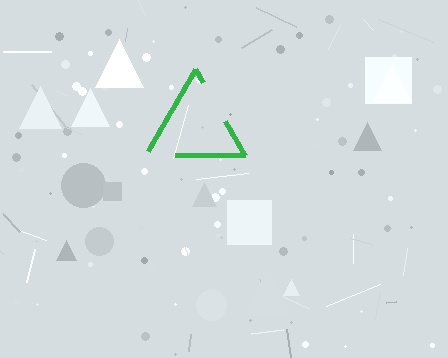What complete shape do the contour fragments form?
The contour fragments form a triangle.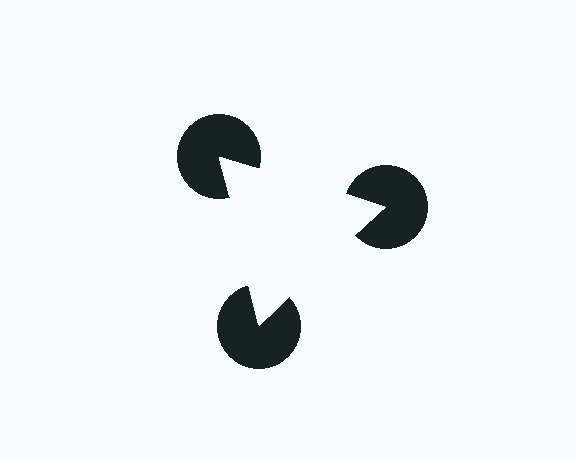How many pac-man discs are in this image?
There are 3 — one at each vertex of the illusory triangle.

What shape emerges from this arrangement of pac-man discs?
An illusory triangle — its edges are inferred from the aligned wedge cuts in the pac-man discs, not physically drawn.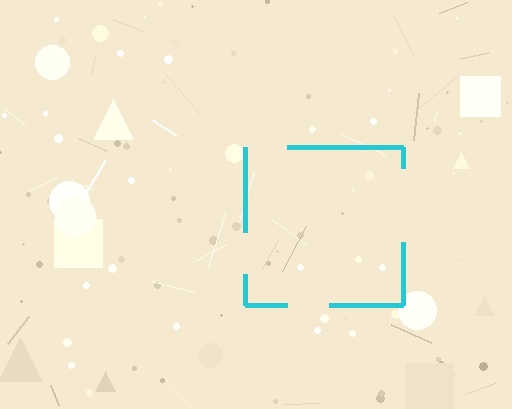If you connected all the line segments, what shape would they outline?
They would outline a square.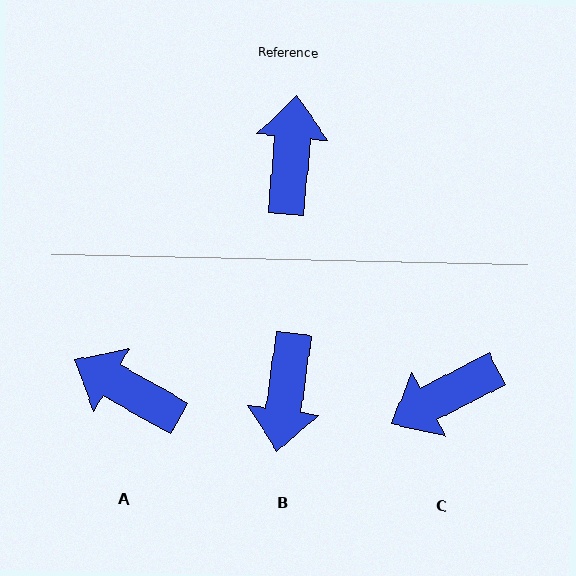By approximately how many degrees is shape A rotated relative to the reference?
Approximately 66 degrees counter-clockwise.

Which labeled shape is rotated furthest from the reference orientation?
B, about 177 degrees away.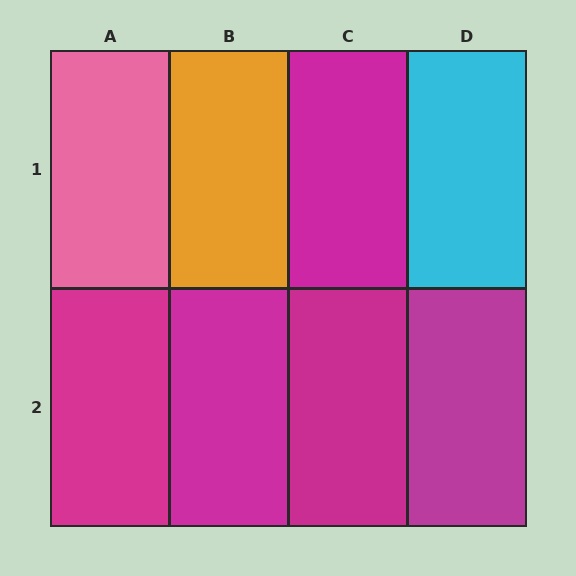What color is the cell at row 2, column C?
Magenta.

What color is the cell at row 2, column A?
Magenta.